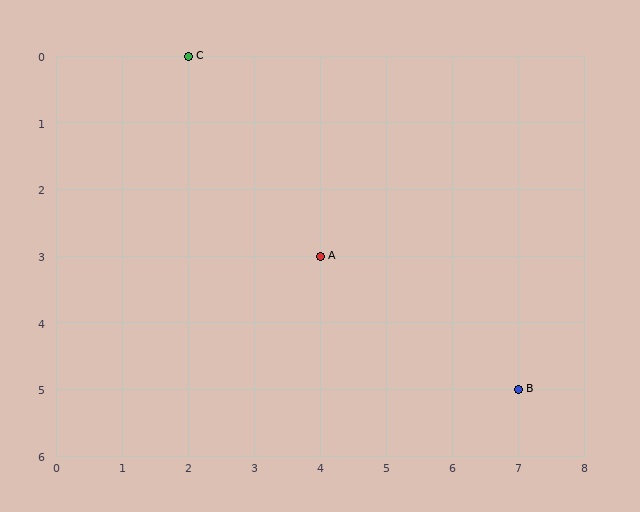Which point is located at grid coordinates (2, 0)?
Point C is at (2, 0).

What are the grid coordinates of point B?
Point B is at grid coordinates (7, 5).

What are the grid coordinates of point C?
Point C is at grid coordinates (2, 0).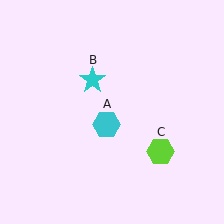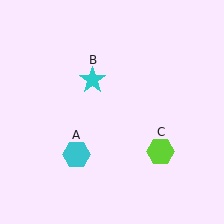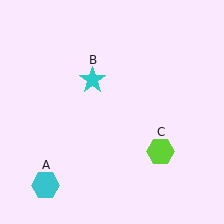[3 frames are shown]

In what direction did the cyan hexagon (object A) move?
The cyan hexagon (object A) moved down and to the left.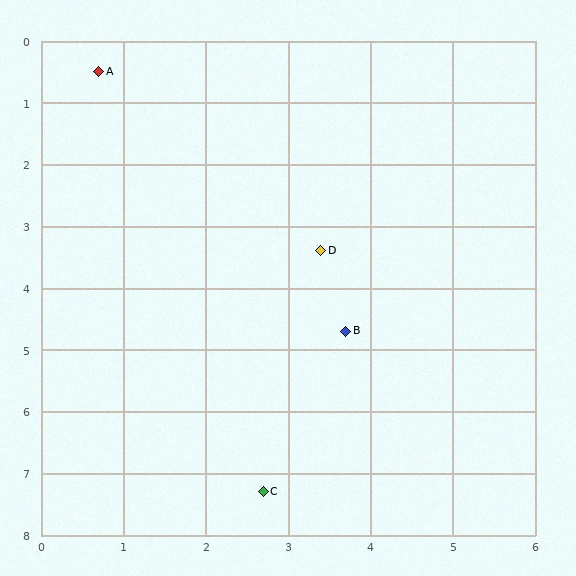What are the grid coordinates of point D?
Point D is at approximately (3.4, 3.4).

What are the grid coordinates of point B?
Point B is at approximately (3.7, 4.7).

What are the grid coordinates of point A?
Point A is at approximately (0.7, 0.5).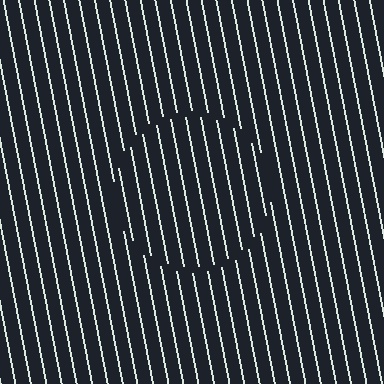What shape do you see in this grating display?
An illusory circle. The interior of the shape contains the same grating, shifted by half a period — the contour is defined by the phase discontinuity where line-ends from the inner and outer gratings abut.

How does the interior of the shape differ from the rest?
The interior of the shape contains the same grating, shifted by half a period — the contour is defined by the phase discontinuity where line-ends from the inner and outer gratings abut.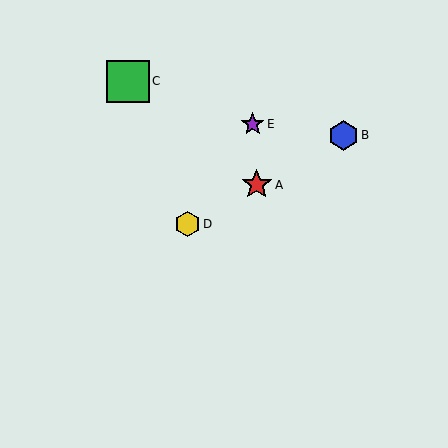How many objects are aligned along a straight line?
3 objects (A, B, D) are aligned along a straight line.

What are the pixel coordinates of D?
Object D is at (187, 224).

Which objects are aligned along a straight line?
Objects A, B, D are aligned along a straight line.